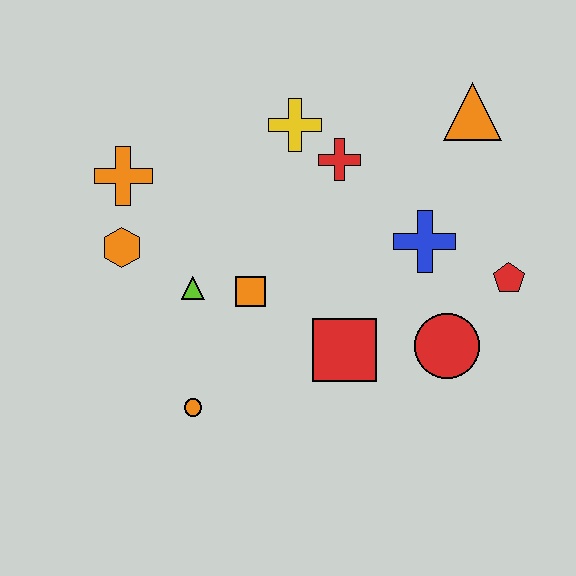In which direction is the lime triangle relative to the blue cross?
The lime triangle is to the left of the blue cross.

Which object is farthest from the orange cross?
The red pentagon is farthest from the orange cross.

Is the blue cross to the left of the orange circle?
No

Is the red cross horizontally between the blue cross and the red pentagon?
No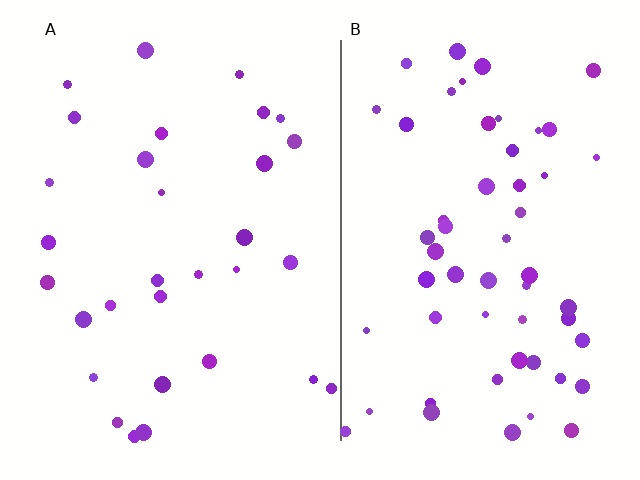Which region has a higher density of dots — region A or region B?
B (the right).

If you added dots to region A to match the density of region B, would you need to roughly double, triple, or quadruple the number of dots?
Approximately double.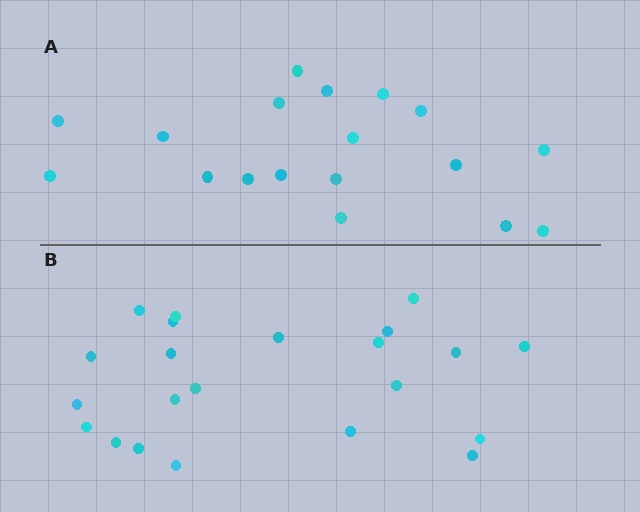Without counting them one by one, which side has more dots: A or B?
Region B (the bottom region) has more dots.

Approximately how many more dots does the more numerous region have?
Region B has about 4 more dots than region A.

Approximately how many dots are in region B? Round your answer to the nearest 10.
About 20 dots. (The exact count is 22, which rounds to 20.)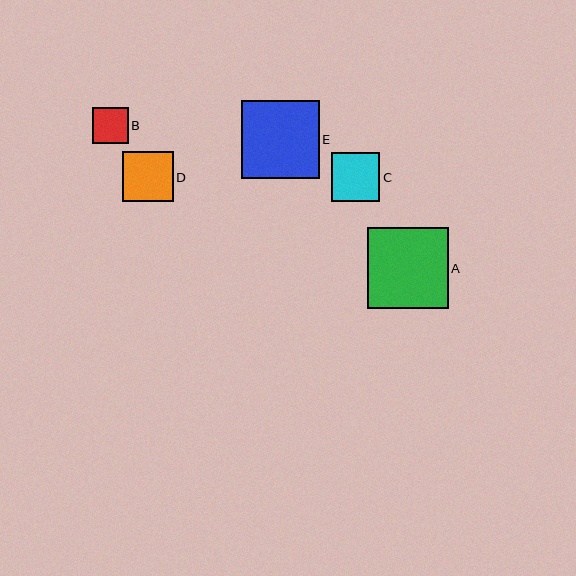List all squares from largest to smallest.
From largest to smallest: A, E, D, C, B.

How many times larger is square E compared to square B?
Square E is approximately 2.2 times the size of square B.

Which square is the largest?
Square A is the largest with a size of approximately 81 pixels.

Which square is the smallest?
Square B is the smallest with a size of approximately 36 pixels.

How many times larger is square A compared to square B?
Square A is approximately 2.3 times the size of square B.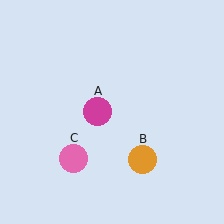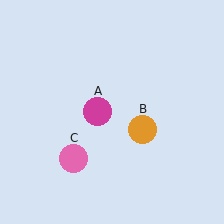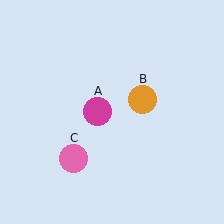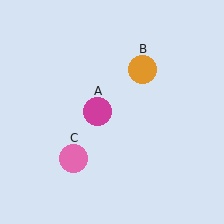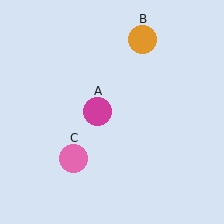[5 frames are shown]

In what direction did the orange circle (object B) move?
The orange circle (object B) moved up.